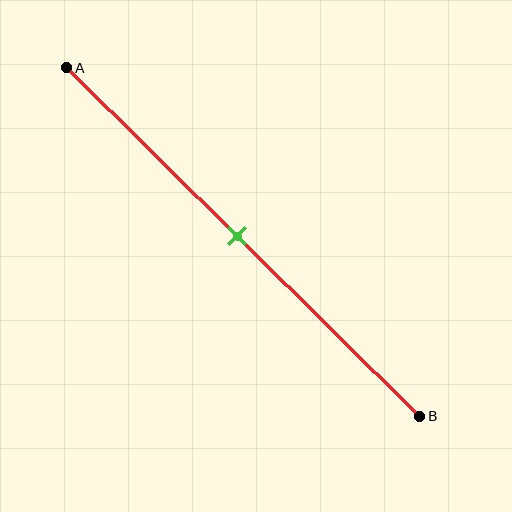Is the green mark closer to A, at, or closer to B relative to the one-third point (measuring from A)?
The green mark is closer to point B than the one-third point of segment AB.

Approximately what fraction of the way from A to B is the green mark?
The green mark is approximately 50% of the way from A to B.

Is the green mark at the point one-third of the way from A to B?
No, the mark is at about 50% from A, not at the 33% one-third point.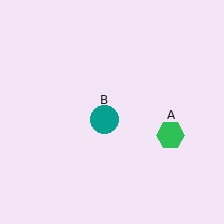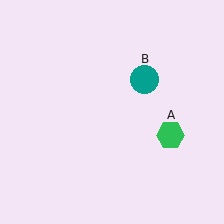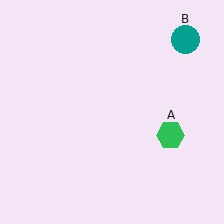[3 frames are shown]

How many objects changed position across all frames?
1 object changed position: teal circle (object B).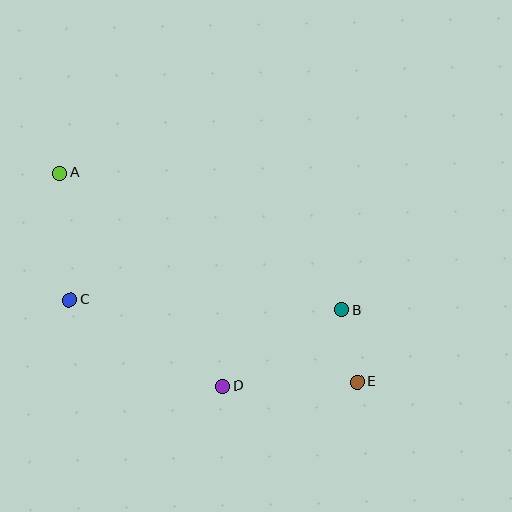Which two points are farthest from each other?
Points A and E are farthest from each other.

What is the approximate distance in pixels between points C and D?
The distance between C and D is approximately 176 pixels.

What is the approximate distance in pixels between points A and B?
The distance between A and B is approximately 314 pixels.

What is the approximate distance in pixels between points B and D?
The distance between B and D is approximately 142 pixels.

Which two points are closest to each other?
Points B and E are closest to each other.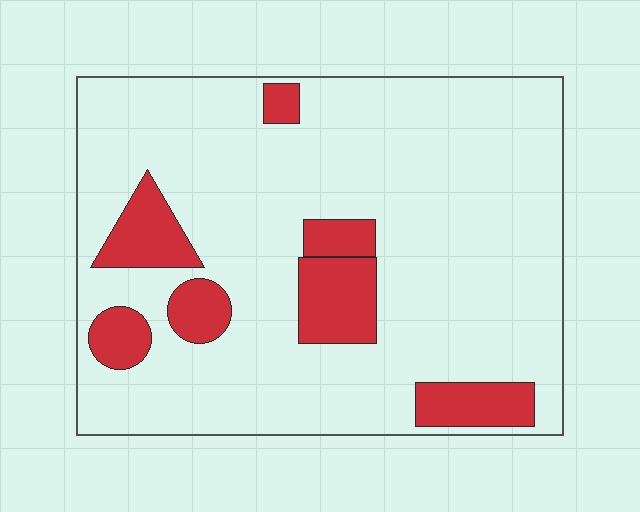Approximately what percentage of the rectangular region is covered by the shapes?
Approximately 15%.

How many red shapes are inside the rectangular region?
7.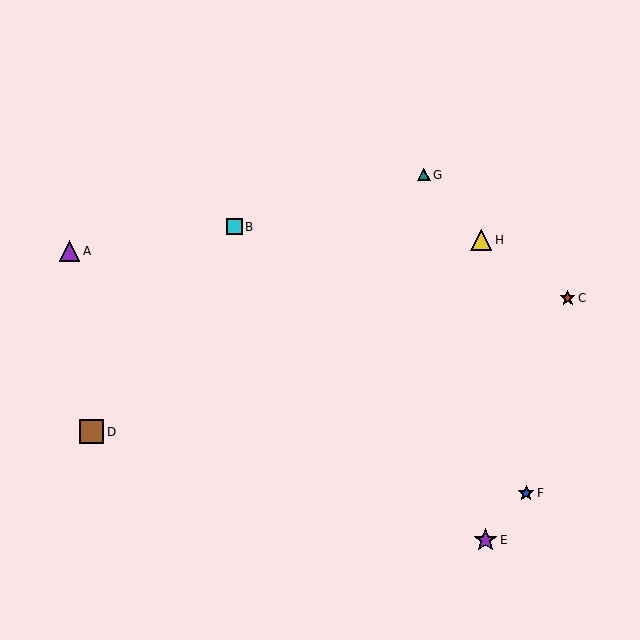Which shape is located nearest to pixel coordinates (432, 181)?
The teal triangle (labeled G) at (424, 175) is nearest to that location.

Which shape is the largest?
The brown square (labeled D) is the largest.